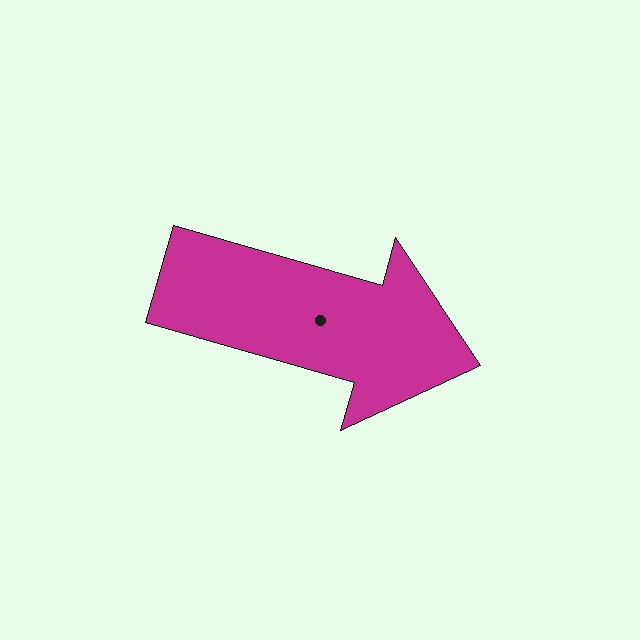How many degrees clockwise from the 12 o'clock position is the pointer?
Approximately 106 degrees.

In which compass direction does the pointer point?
East.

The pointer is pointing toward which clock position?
Roughly 4 o'clock.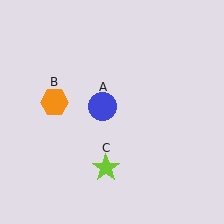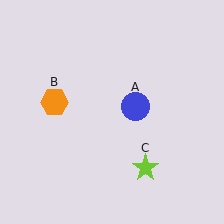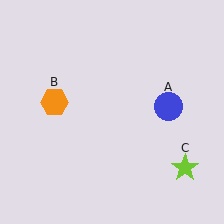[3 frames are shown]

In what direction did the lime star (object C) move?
The lime star (object C) moved right.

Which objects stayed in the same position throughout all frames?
Orange hexagon (object B) remained stationary.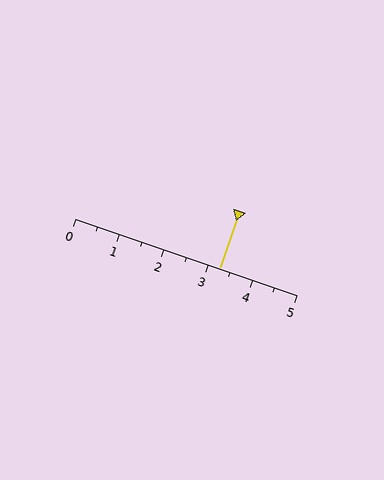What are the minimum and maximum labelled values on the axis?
The axis runs from 0 to 5.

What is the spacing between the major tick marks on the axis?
The major ticks are spaced 1 apart.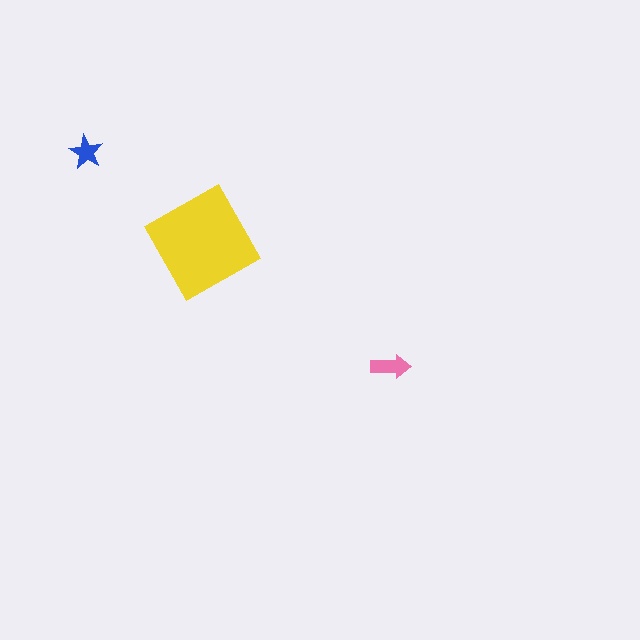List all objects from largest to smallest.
The yellow square, the pink arrow, the blue star.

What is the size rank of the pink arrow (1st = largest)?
2nd.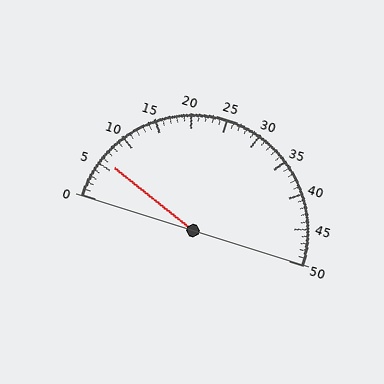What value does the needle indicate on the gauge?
The needle indicates approximately 6.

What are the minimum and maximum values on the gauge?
The gauge ranges from 0 to 50.